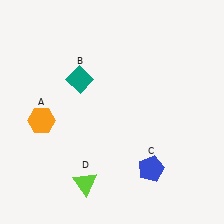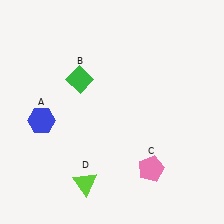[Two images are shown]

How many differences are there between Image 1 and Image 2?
There are 3 differences between the two images.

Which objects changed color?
A changed from orange to blue. B changed from teal to green. C changed from blue to pink.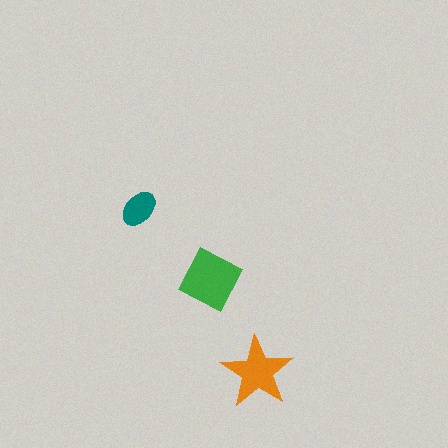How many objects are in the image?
There are 3 objects in the image.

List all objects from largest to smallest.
The green diamond, the orange star, the teal ellipse.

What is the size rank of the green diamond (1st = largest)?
1st.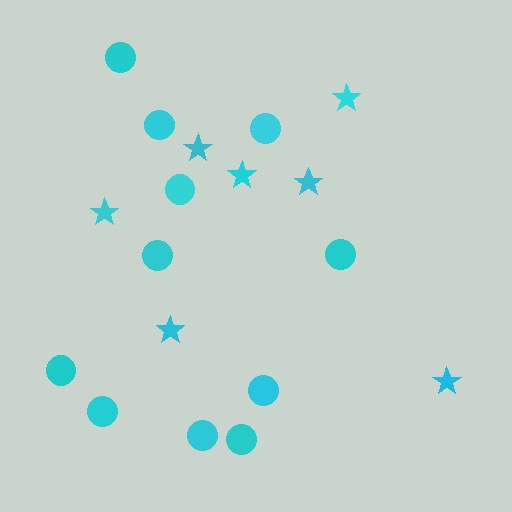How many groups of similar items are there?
There are 2 groups: one group of stars (7) and one group of circles (11).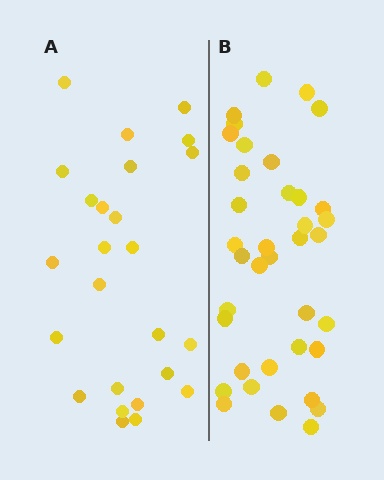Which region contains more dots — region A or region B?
Region B (the right region) has more dots.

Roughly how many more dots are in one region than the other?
Region B has roughly 12 or so more dots than region A.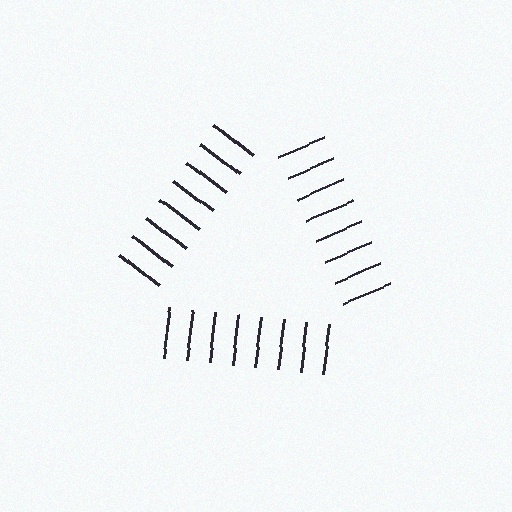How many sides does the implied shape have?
3 sides — the line-ends trace a triangle.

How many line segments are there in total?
24 — 8 along each of the 3 edges.